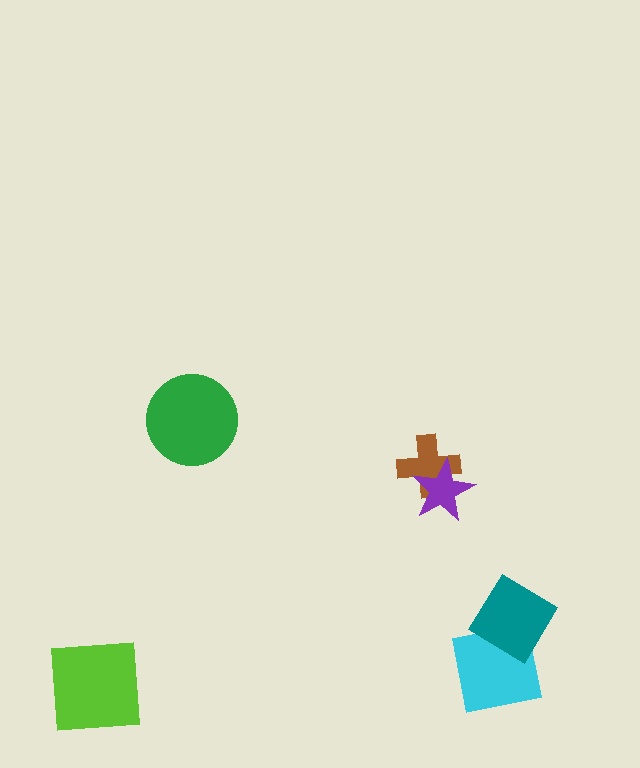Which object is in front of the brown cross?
The purple star is in front of the brown cross.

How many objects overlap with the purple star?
1 object overlaps with the purple star.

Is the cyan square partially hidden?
Yes, it is partially covered by another shape.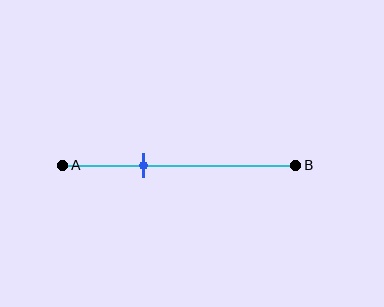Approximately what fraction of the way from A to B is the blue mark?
The blue mark is approximately 35% of the way from A to B.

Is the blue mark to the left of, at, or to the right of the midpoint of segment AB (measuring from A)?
The blue mark is to the left of the midpoint of segment AB.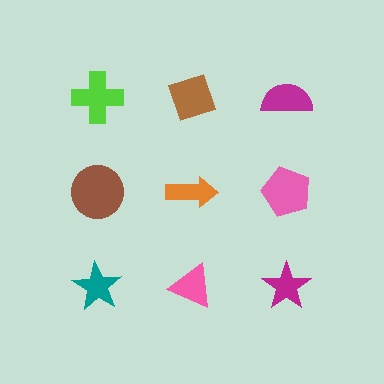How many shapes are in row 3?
3 shapes.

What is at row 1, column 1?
A lime cross.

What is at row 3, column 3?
A magenta star.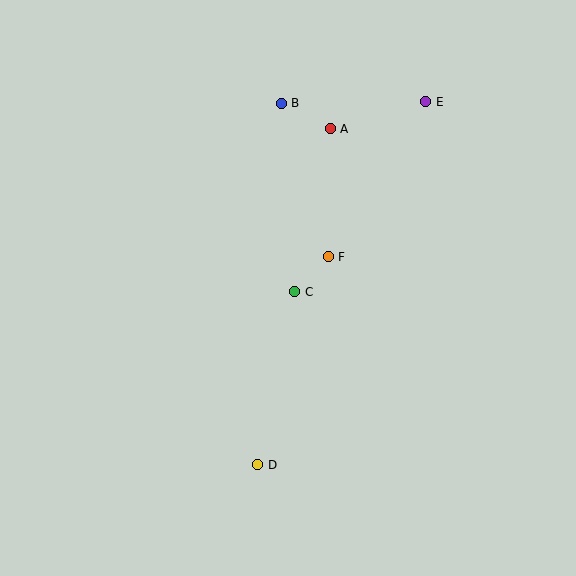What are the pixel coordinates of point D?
Point D is at (258, 465).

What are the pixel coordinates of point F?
Point F is at (328, 257).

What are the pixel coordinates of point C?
Point C is at (295, 292).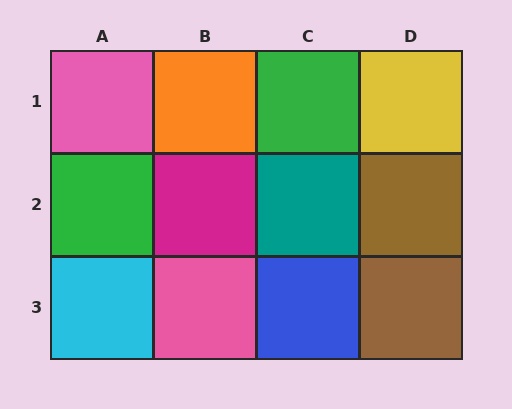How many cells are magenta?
1 cell is magenta.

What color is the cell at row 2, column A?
Green.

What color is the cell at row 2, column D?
Brown.